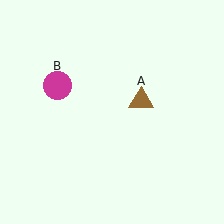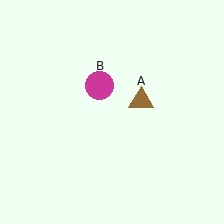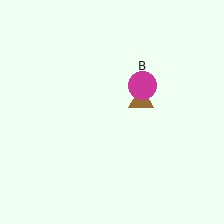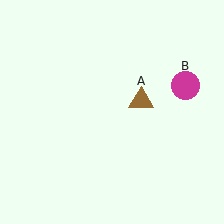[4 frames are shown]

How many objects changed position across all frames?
1 object changed position: magenta circle (object B).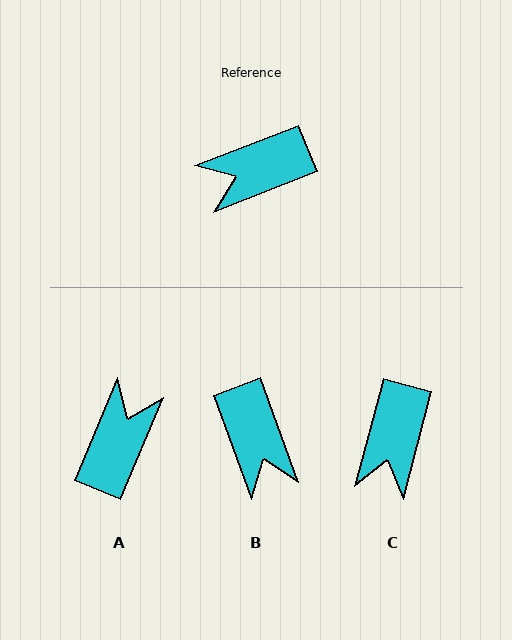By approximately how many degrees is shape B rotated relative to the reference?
Approximately 89 degrees counter-clockwise.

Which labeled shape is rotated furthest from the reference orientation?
A, about 134 degrees away.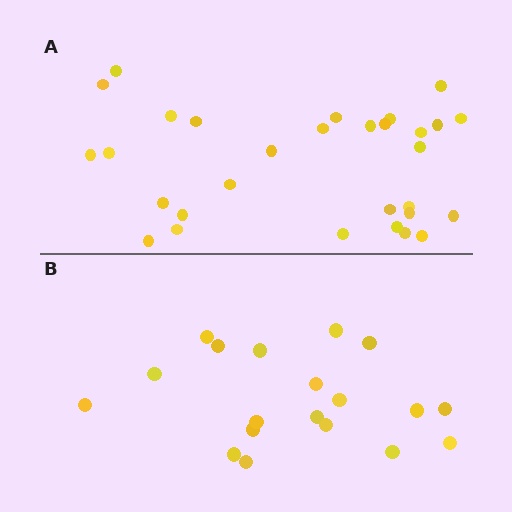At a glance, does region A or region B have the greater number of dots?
Region A (the top region) has more dots.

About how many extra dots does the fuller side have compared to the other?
Region A has roughly 12 or so more dots than region B.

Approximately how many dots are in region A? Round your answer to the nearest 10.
About 30 dots.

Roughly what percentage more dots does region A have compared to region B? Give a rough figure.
About 60% more.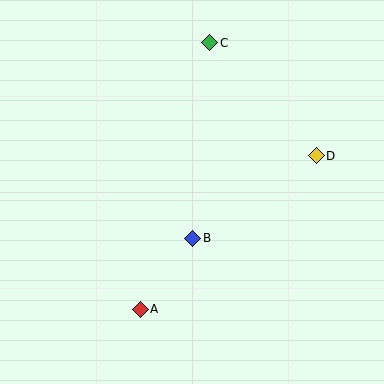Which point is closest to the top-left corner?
Point C is closest to the top-left corner.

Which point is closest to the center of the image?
Point B at (193, 238) is closest to the center.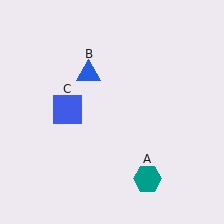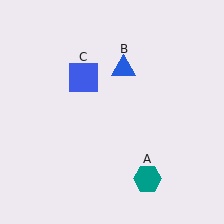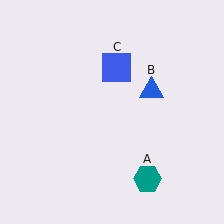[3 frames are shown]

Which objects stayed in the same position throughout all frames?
Teal hexagon (object A) remained stationary.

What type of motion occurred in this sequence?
The blue triangle (object B), blue square (object C) rotated clockwise around the center of the scene.